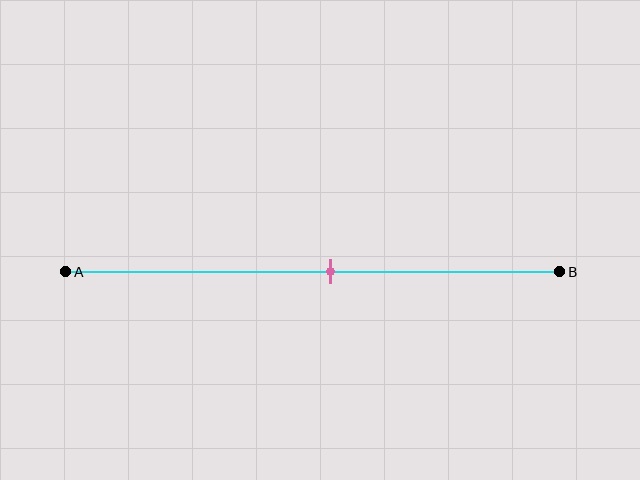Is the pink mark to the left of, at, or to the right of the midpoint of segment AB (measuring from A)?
The pink mark is to the right of the midpoint of segment AB.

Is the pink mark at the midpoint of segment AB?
No, the mark is at about 55% from A, not at the 50% midpoint.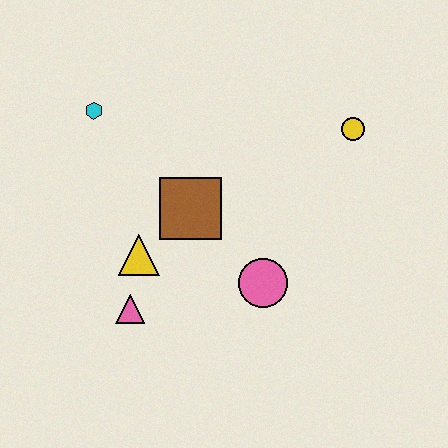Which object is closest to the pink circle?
The brown square is closest to the pink circle.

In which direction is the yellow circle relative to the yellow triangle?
The yellow circle is to the right of the yellow triangle.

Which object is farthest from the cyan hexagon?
The yellow circle is farthest from the cyan hexagon.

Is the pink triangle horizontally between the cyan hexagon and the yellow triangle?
Yes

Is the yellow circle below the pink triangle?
No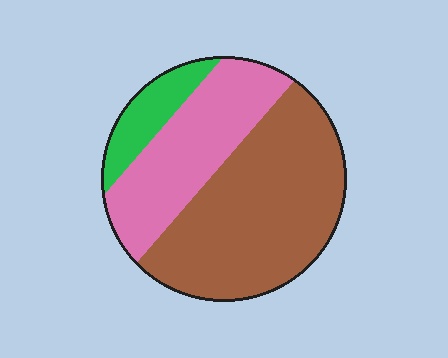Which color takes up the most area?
Brown, at roughly 55%.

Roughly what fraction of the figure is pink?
Pink takes up about one third (1/3) of the figure.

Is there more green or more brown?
Brown.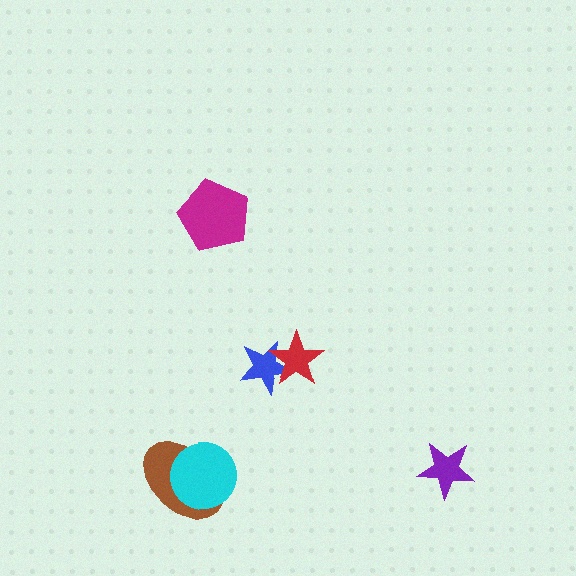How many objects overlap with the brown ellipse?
1 object overlaps with the brown ellipse.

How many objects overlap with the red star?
1 object overlaps with the red star.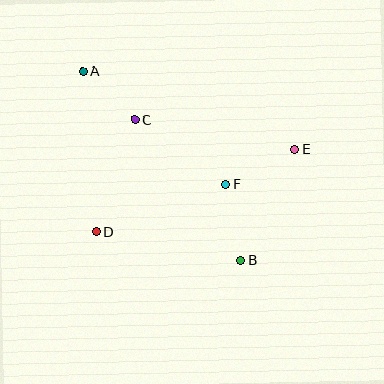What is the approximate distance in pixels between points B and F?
The distance between B and F is approximately 77 pixels.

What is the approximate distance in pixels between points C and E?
The distance between C and E is approximately 163 pixels.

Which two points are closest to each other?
Points A and C are closest to each other.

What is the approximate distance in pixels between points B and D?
The distance between B and D is approximately 148 pixels.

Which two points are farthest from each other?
Points A and B are farthest from each other.